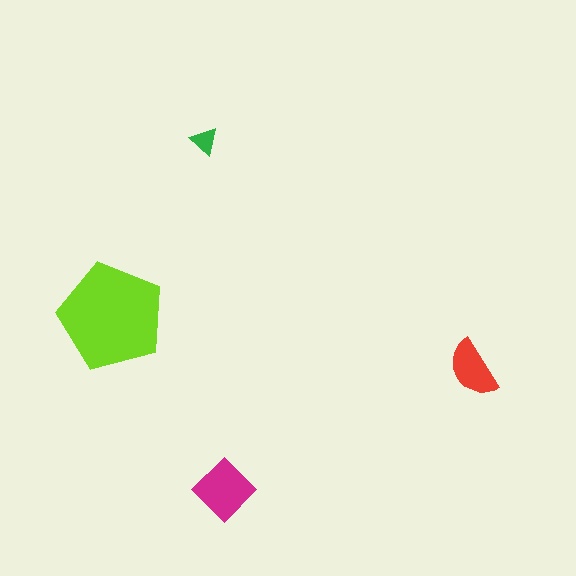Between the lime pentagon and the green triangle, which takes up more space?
The lime pentagon.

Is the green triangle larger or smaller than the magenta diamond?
Smaller.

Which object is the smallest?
The green triangle.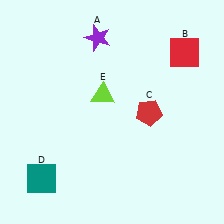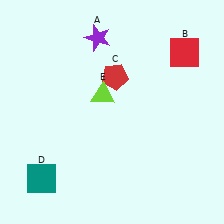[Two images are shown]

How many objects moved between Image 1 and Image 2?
1 object moved between the two images.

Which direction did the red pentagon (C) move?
The red pentagon (C) moved up.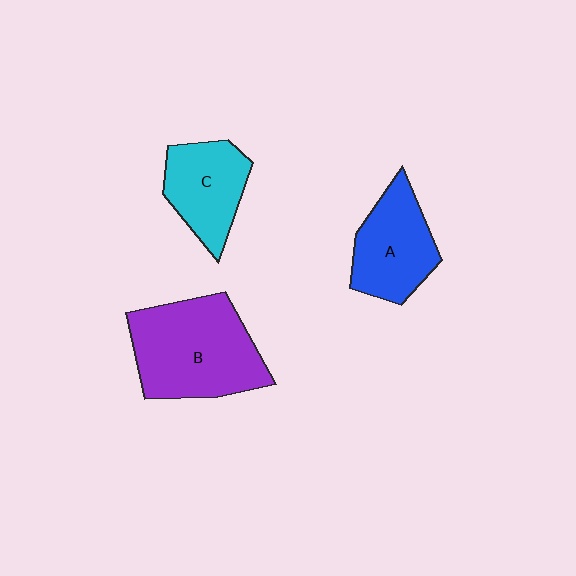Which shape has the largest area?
Shape B (purple).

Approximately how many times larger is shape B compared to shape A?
Approximately 1.5 times.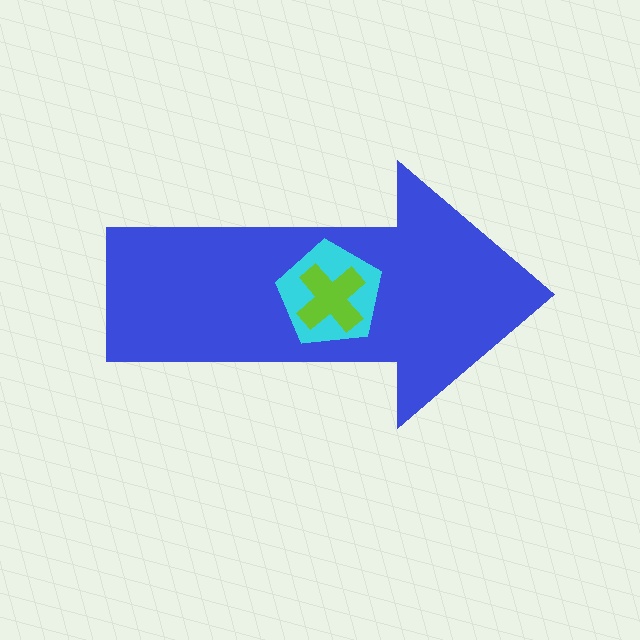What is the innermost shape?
The lime cross.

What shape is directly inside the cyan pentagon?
The lime cross.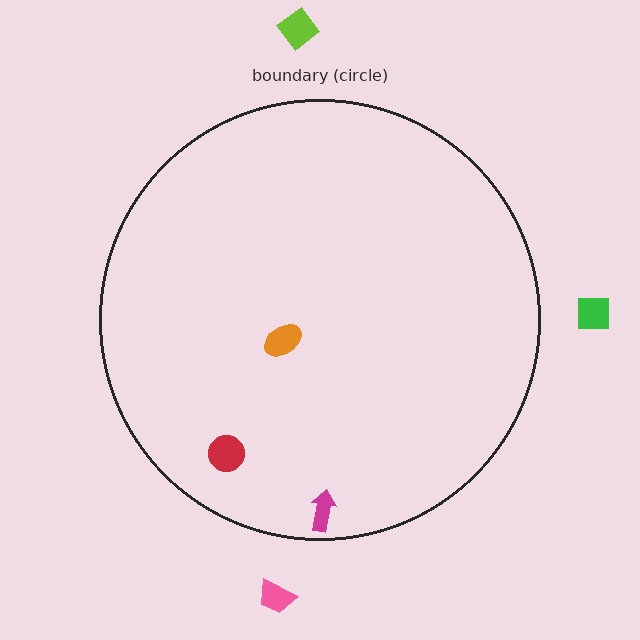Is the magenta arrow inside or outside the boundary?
Inside.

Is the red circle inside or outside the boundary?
Inside.